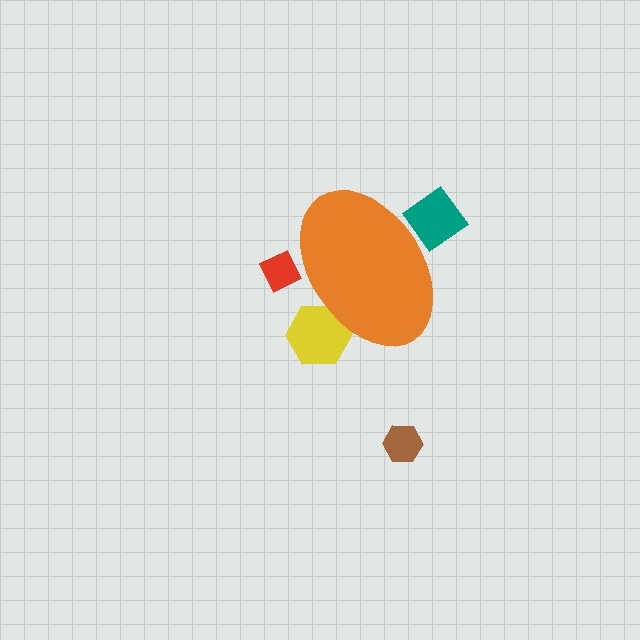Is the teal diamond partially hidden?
Yes, the teal diamond is partially hidden behind the orange ellipse.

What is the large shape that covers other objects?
An orange ellipse.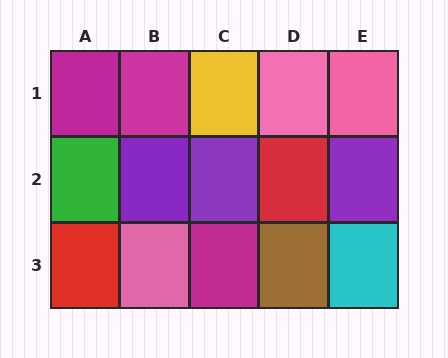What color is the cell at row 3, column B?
Pink.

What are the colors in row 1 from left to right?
Magenta, magenta, yellow, pink, pink.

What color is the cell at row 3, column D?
Brown.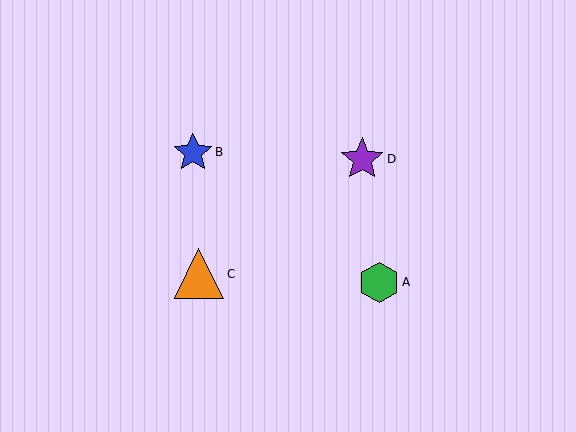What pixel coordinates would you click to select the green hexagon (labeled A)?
Click at (379, 282) to select the green hexagon A.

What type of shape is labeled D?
Shape D is a purple star.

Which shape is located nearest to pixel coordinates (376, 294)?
The green hexagon (labeled A) at (379, 282) is nearest to that location.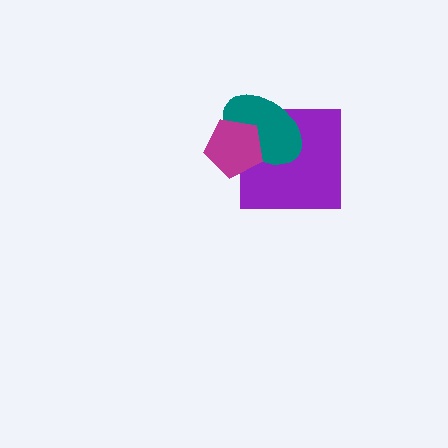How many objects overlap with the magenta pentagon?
2 objects overlap with the magenta pentagon.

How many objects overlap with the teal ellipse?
2 objects overlap with the teal ellipse.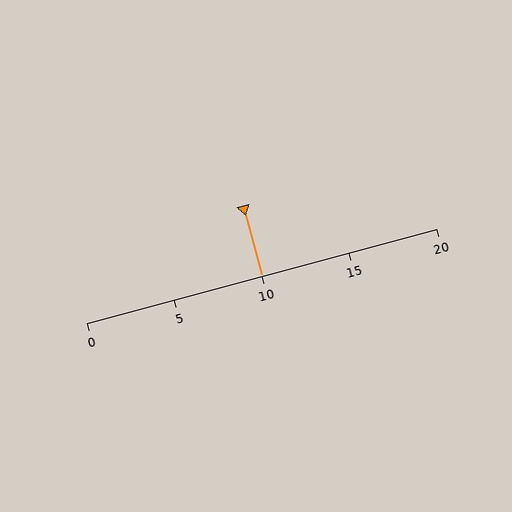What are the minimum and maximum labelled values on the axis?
The axis runs from 0 to 20.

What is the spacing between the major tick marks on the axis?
The major ticks are spaced 5 apart.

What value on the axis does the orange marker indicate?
The marker indicates approximately 10.